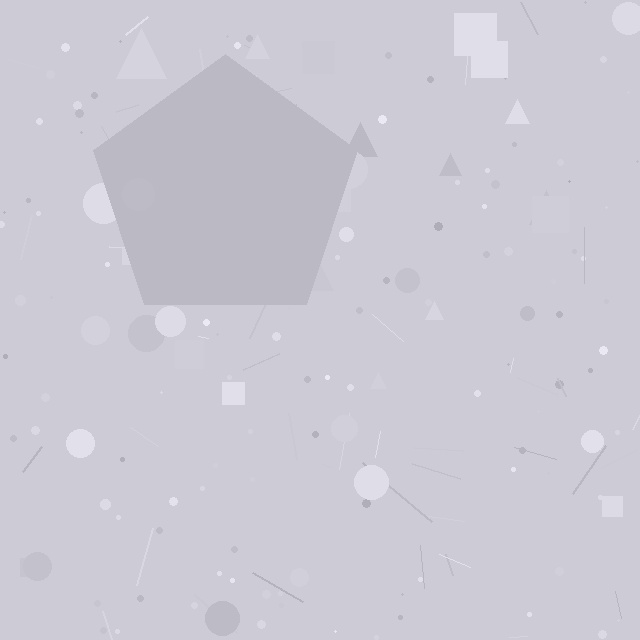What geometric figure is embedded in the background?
A pentagon is embedded in the background.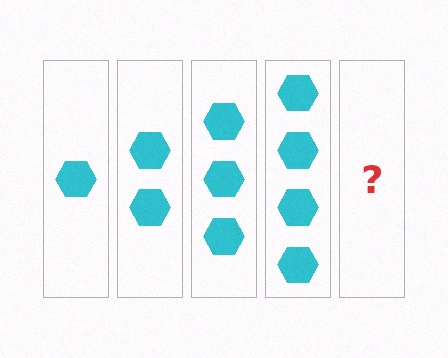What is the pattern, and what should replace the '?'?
The pattern is that each step adds one more hexagon. The '?' should be 5 hexagons.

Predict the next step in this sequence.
The next step is 5 hexagons.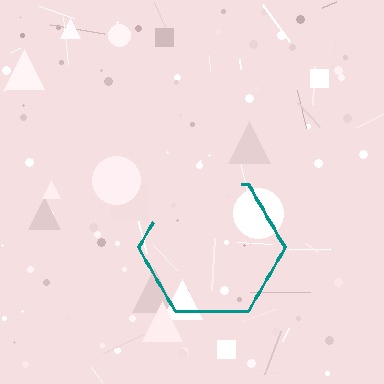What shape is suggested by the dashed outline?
The dashed outline suggests a hexagon.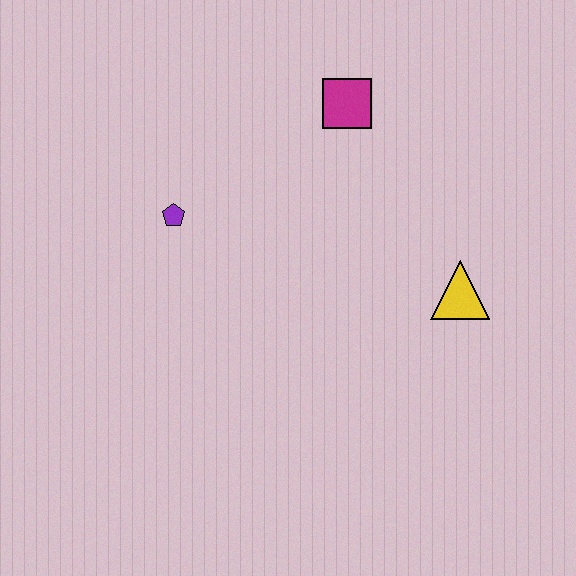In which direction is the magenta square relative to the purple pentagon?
The magenta square is to the right of the purple pentagon.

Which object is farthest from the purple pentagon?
The yellow triangle is farthest from the purple pentagon.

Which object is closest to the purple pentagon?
The magenta square is closest to the purple pentagon.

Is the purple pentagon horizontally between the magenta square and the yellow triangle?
No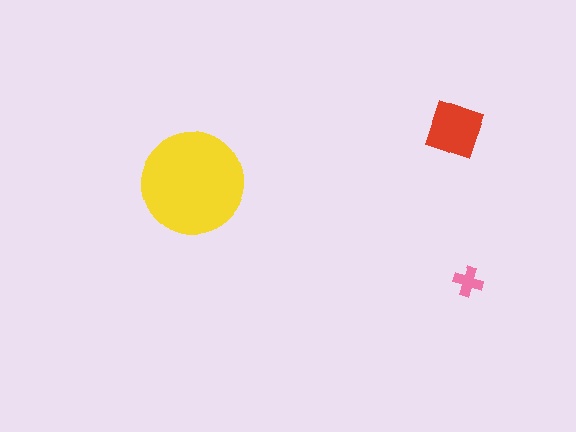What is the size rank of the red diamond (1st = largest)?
2nd.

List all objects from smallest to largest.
The pink cross, the red diamond, the yellow circle.